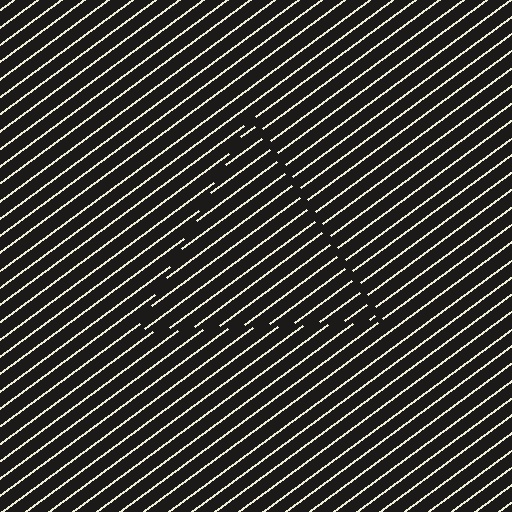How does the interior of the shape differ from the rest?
The interior of the shape contains the same grating, shifted by half a period — the contour is defined by the phase discontinuity where line-ends from the inner and outer gratings abut.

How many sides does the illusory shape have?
3 sides — the line-ends trace a triangle.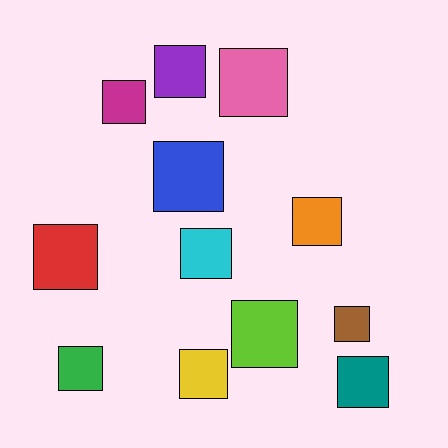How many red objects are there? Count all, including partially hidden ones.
There is 1 red object.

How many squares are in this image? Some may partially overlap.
There are 12 squares.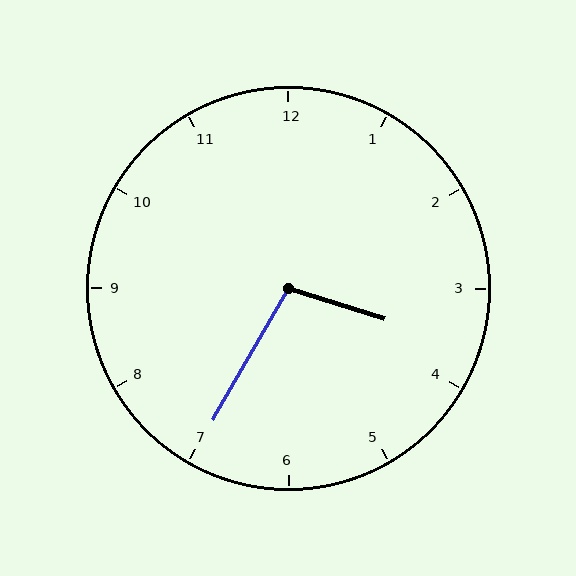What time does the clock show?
3:35.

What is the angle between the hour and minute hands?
Approximately 102 degrees.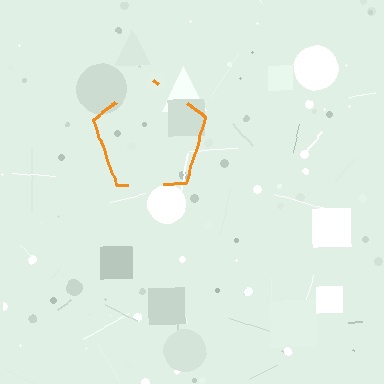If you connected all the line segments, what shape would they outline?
They would outline a pentagon.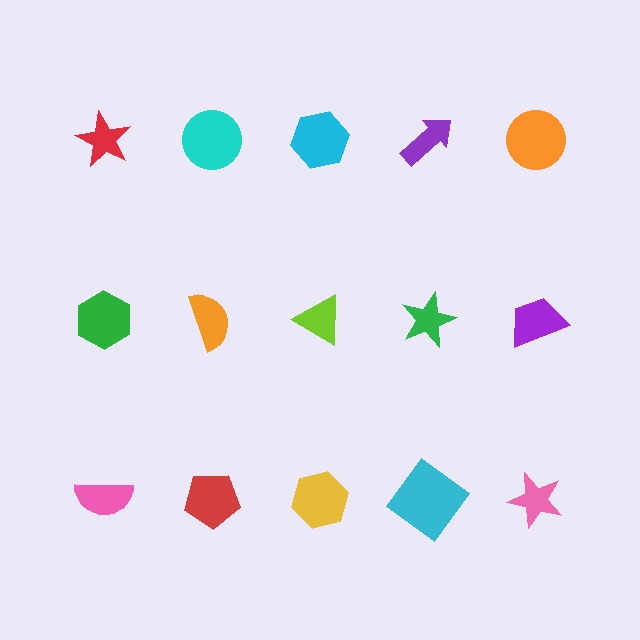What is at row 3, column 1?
A pink semicircle.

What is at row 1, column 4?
A purple arrow.